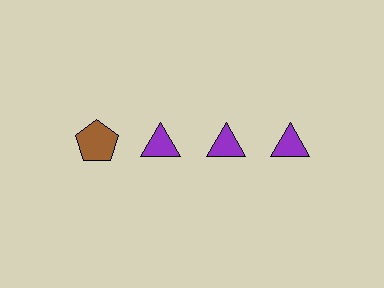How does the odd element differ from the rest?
It differs in both color (brown instead of purple) and shape (pentagon instead of triangle).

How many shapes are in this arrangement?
There are 4 shapes arranged in a grid pattern.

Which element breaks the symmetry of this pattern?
The brown pentagon in the top row, leftmost column breaks the symmetry. All other shapes are purple triangles.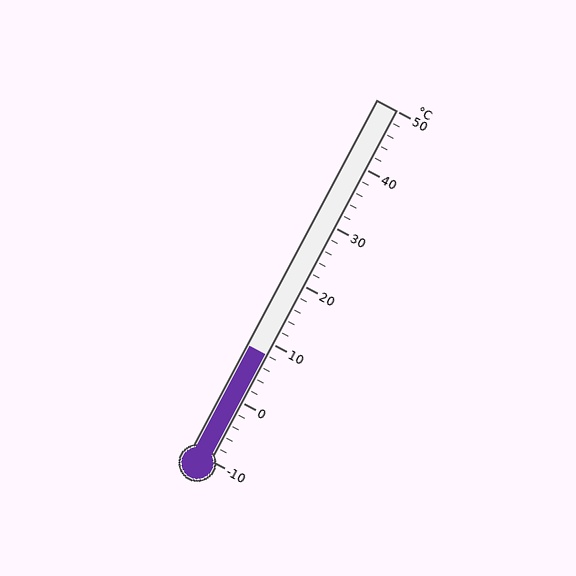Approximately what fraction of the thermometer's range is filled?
The thermometer is filled to approximately 30% of its range.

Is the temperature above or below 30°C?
The temperature is below 30°C.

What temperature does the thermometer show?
The thermometer shows approximately 8°C.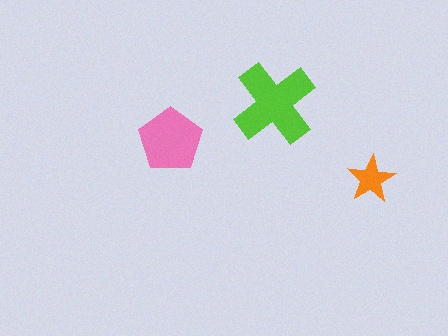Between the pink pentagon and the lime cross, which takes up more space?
The lime cross.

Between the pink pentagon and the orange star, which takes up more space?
The pink pentagon.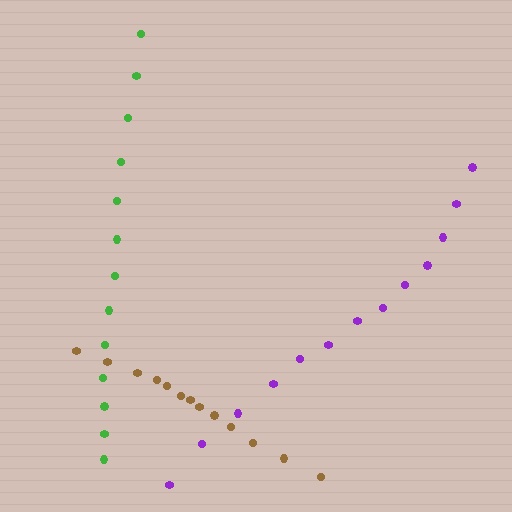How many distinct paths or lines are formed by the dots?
There are 3 distinct paths.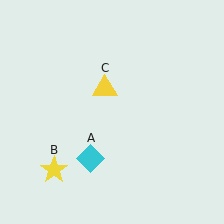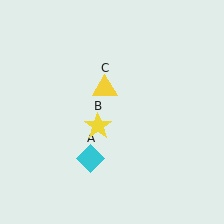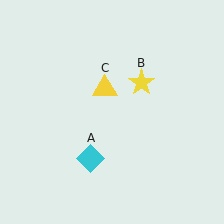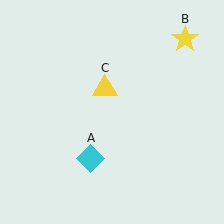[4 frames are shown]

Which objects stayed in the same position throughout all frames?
Cyan diamond (object A) and yellow triangle (object C) remained stationary.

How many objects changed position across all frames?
1 object changed position: yellow star (object B).